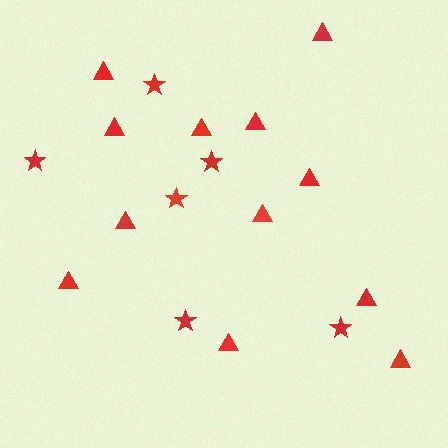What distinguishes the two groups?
There are 2 groups: one group of stars (6) and one group of triangles (12).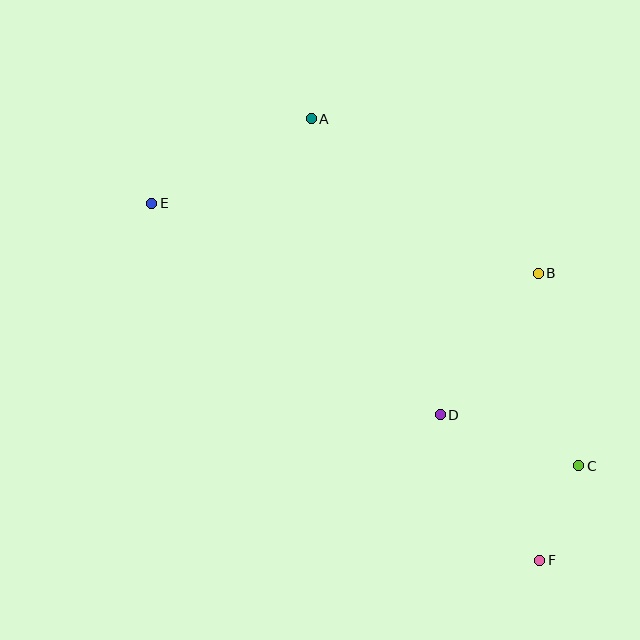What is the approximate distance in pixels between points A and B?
The distance between A and B is approximately 274 pixels.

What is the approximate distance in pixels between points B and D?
The distance between B and D is approximately 172 pixels.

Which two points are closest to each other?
Points C and F are closest to each other.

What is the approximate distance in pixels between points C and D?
The distance between C and D is approximately 148 pixels.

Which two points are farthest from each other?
Points E and F are farthest from each other.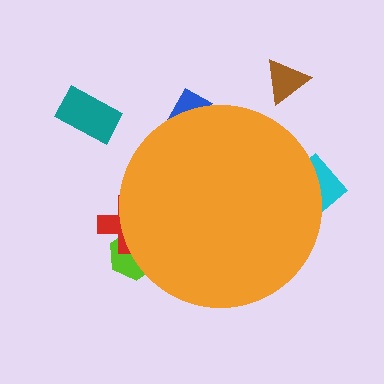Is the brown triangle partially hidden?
No, the brown triangle is fully visible.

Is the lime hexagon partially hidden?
Yes, the lime hexagon is partially hidden behind the orange circle.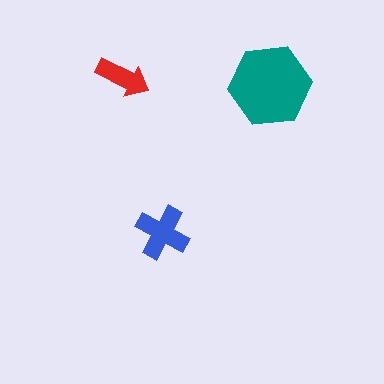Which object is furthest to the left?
The red arrow is leftmost.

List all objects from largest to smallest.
The teal hexagon, the blue cross, the red arrow.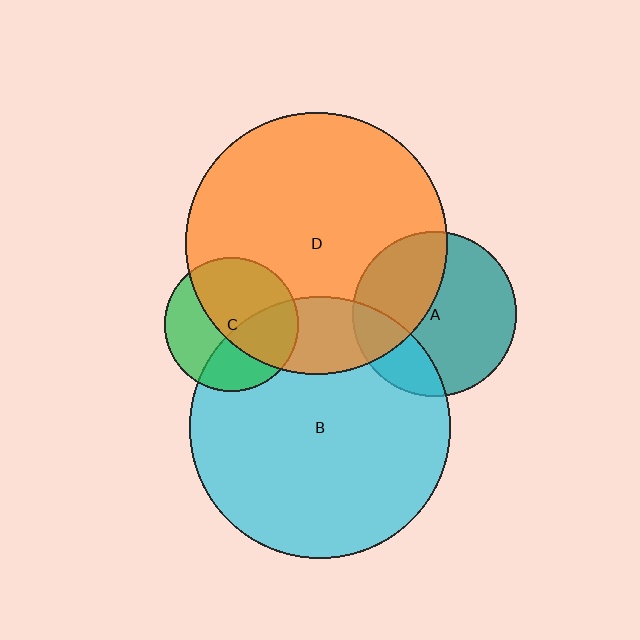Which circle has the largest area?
Circle D (orange).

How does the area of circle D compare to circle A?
Approximately 2.5 times.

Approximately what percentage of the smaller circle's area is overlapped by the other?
Approximately 20%.